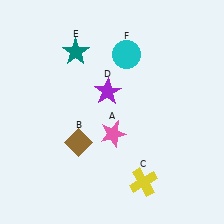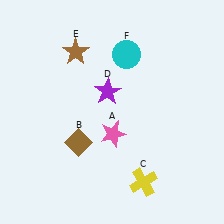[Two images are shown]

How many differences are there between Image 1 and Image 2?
There is 1 difference between the two images.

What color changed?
The star (E) changed from teal in Image 1 to brown in Image 2.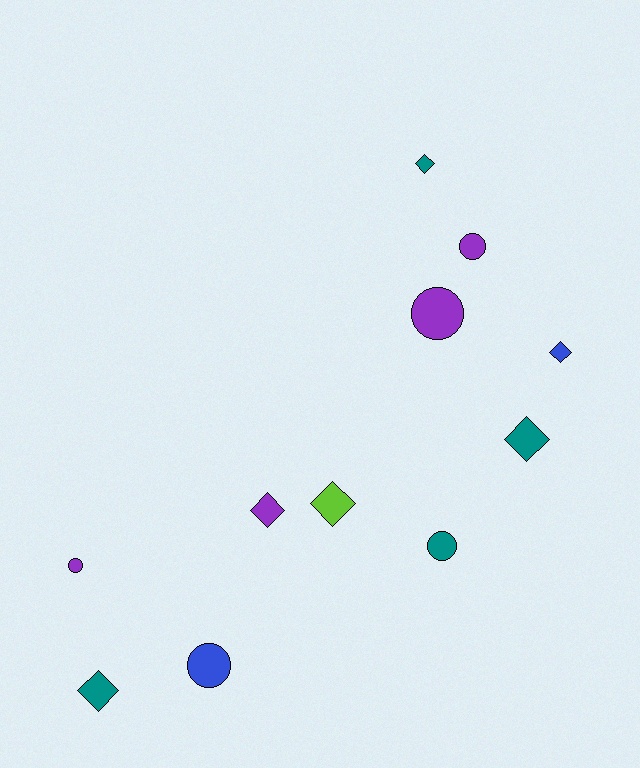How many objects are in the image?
There are 11 objects.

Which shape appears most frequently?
Diamond, with 6 objects.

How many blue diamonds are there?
There is 1 blue diamond.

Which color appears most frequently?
Purple, with 4 objects.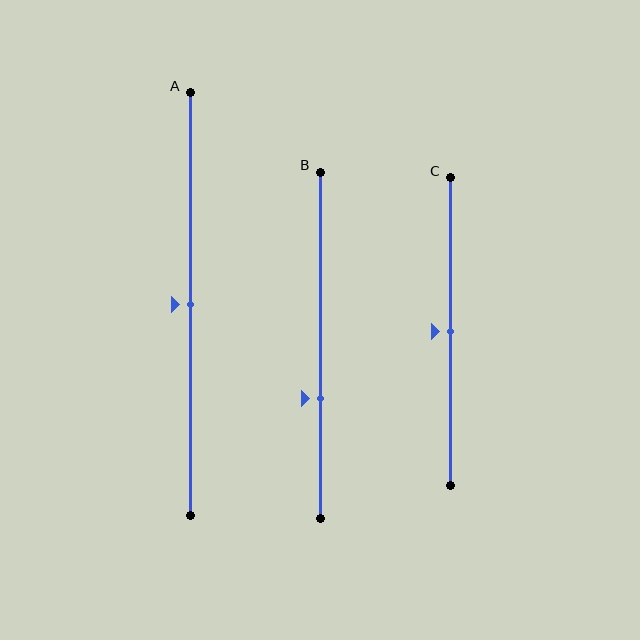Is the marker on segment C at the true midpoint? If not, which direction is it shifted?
Yes, the marker on segment C is at the true midpoint.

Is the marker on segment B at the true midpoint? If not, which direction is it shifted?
No, the marker on segment B is shifted downward by about 15% of the segment length.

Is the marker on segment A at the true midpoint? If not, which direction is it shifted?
Yes, the marker on segment A is at the true midpoint.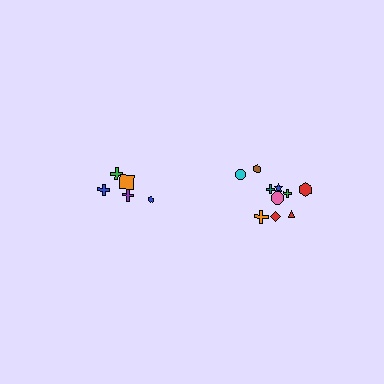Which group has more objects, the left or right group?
The right group.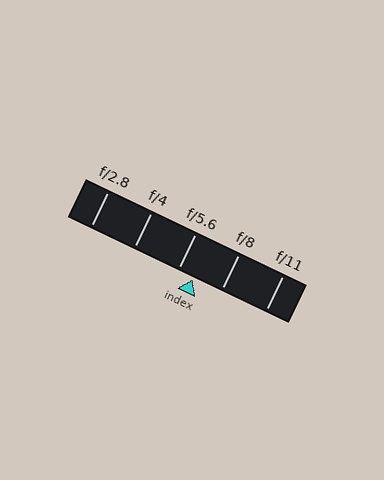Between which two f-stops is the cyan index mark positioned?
The index mark is between f/5.6 and f/8.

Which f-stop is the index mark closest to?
The index mark is closest to f/5.6.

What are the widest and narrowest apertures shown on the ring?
The widest aperture shown is f/2.8 and the narrowest is f/11.